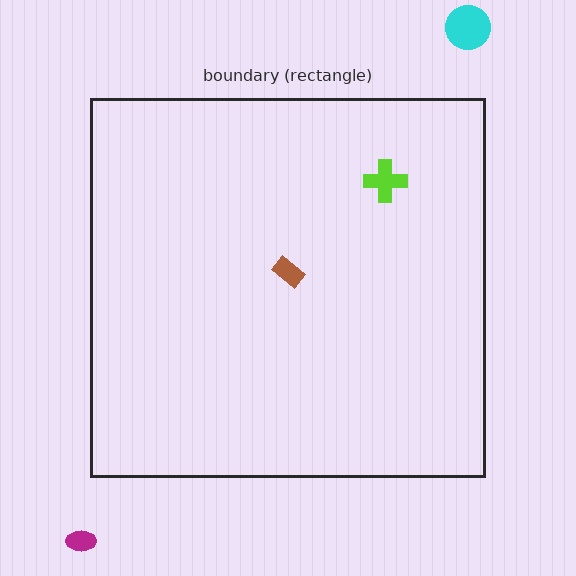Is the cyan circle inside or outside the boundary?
Outside.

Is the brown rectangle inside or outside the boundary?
Inside.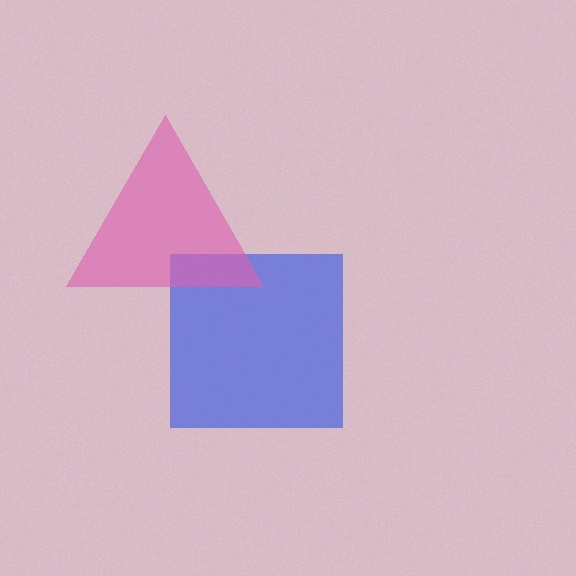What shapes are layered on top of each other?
The layered shapes are: a blue square, a pink triangle.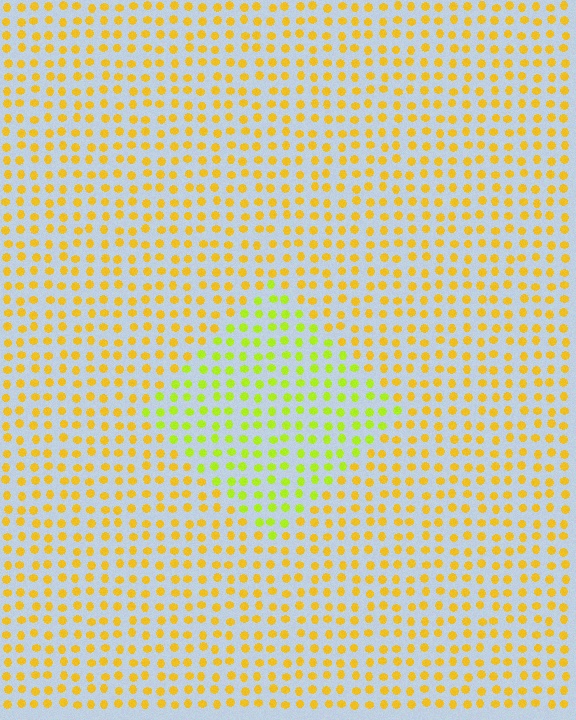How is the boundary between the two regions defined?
The boundary is defined purely by a slight shift in hue (about 34 degrees). Spacing, size, and orientation are identical on both sides.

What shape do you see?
I see a diamond.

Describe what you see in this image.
The image is filled with small yellow elements in a uniform arrangement. A diamond-shaped region is visible where the elements are tinted to a slightly different hue, forming a subtle color boundary.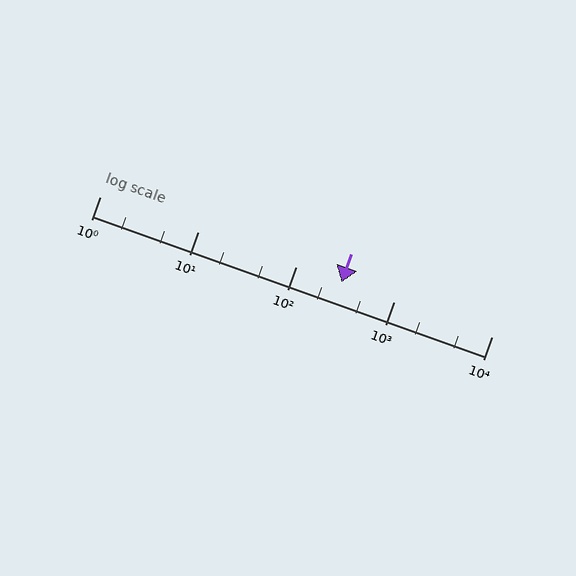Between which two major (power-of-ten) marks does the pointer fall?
The pointer is between 100 and 1000.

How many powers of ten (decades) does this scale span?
The scale spans 4 decades, from 1 to 10000.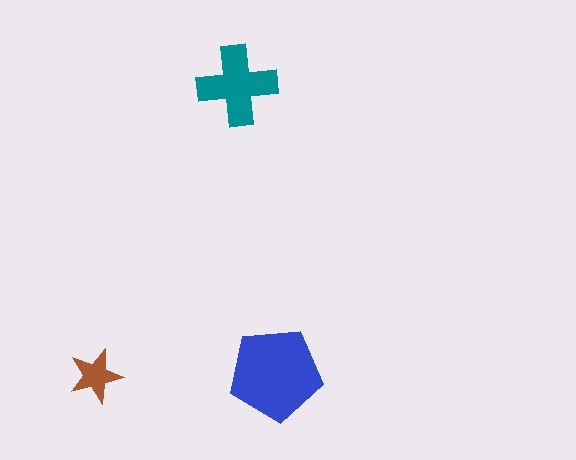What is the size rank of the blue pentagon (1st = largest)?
1st.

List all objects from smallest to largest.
The brown star, the teal cross, the blue pentagon.